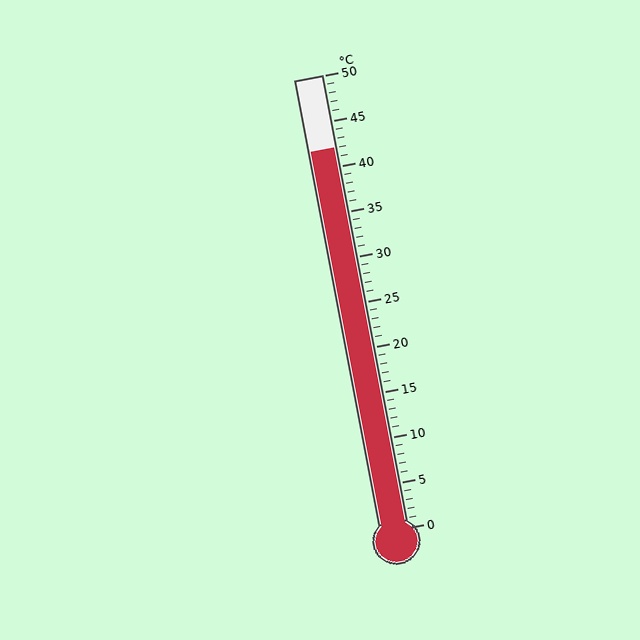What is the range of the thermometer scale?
The thermometer scale ranges from 0°C to 50°C.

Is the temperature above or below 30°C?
The temperature is above 30°C.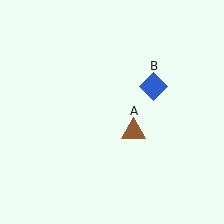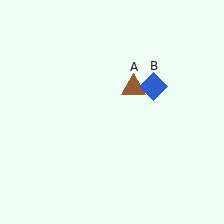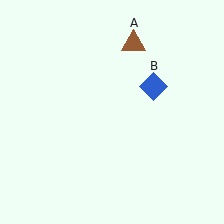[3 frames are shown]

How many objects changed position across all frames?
1 object changed position: brown triangle (object A).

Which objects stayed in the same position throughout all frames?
Blue diamond (object B) remained stationary.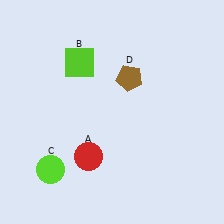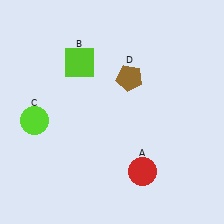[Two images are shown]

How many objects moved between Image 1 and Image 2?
2 objects moved between the two images.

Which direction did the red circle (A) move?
The red circle (A) moved right.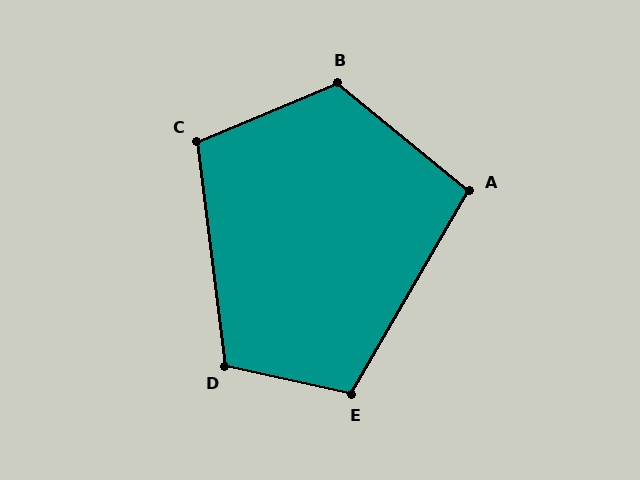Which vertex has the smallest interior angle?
A, at approximately 99 degrees.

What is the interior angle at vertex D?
Approximately 110 degrees (obtuse).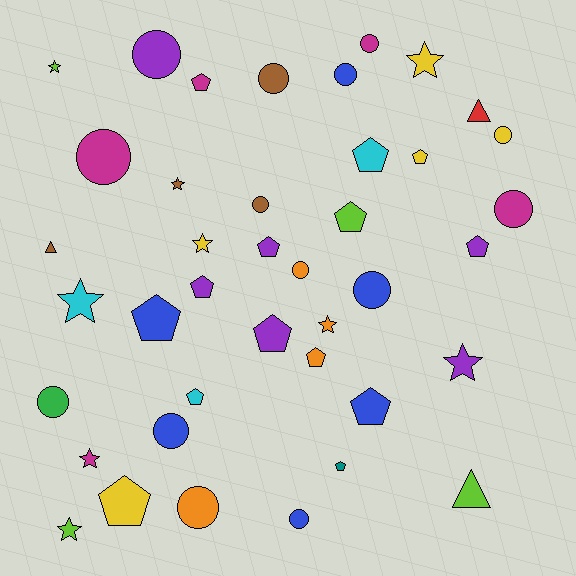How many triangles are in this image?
There are 3 triangles.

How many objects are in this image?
There are 40 objects.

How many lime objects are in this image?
There are 4 lime objects.